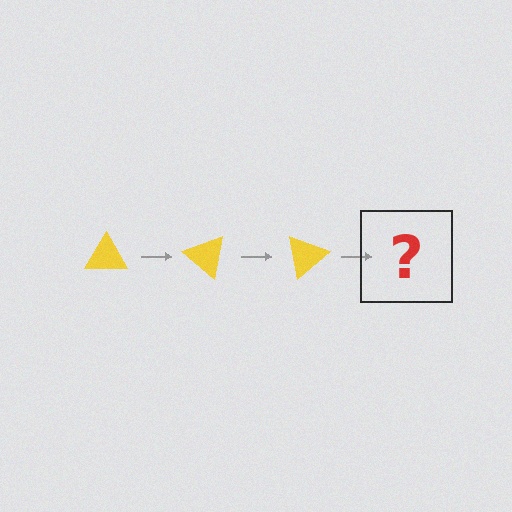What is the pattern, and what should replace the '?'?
The pattern is that the triangle rotates 40 degrees each step. The '?' should be a yellow triangle rotated 120 degrees.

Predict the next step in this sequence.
The next step is a yellow triangle rotated 120 degrees.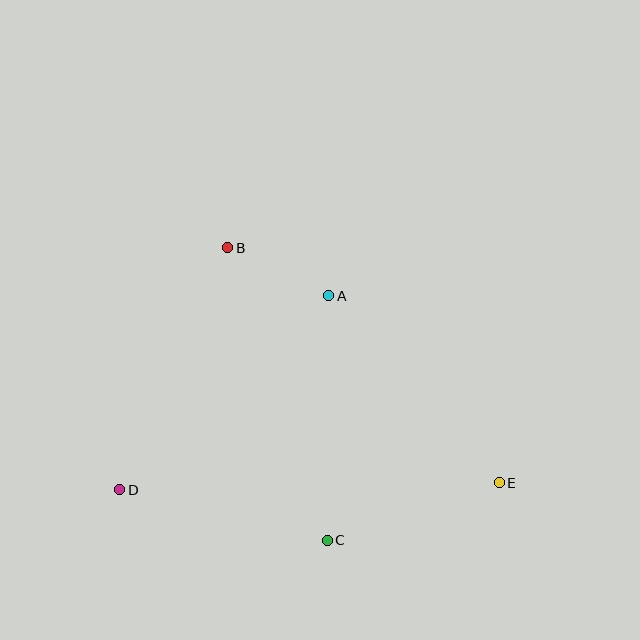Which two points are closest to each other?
Points A and B are closest to each other.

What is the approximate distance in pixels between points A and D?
The distance between A and D is approximately 285 pixels.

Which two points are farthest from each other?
Points D and E are farthest from each other.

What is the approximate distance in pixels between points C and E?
The distance between C and E is approximately 181 pixels.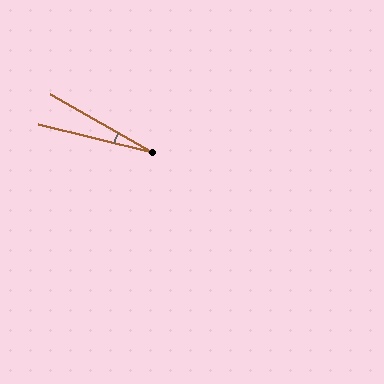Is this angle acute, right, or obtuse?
It is acute.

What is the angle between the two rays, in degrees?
Approximately 16 degrees.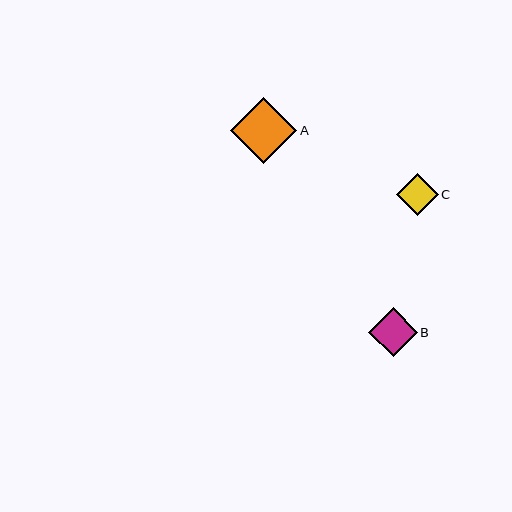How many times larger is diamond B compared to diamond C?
Diamond B is approximately 1.2 times the size of diamond C.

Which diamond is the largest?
Diamond A is the largest with a size of approximately 66 pixels.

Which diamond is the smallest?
Diamond C is the smallest with a size of approximately 42 pixels.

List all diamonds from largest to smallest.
From largest to smallest: A, B, C.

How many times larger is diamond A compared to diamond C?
Diamond A is approximately 1.6 times the size of diamond C.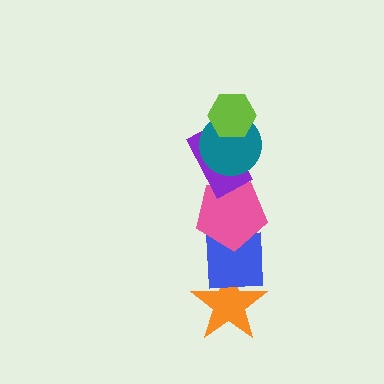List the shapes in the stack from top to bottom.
From top to bottom: the lime hexagon, the teal circle, the purple rectangle, the pink pentagon, the blue square, the orange star.